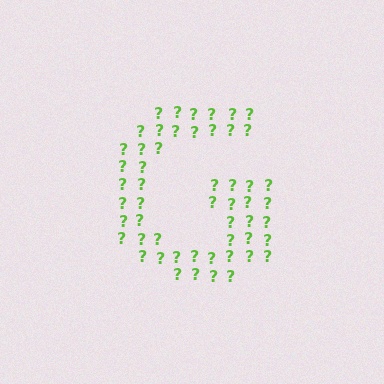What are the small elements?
The small elements are question marks.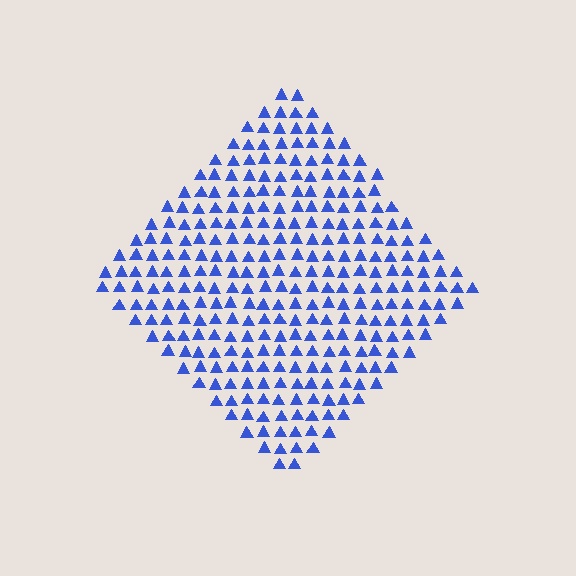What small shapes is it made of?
It is made of small triangles.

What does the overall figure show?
The overall figure shows a diamond.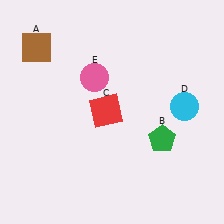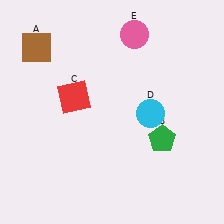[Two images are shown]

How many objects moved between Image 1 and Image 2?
3 objects moved between the two images.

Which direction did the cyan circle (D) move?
The cyan circle (D) moved left.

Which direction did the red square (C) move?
The red square (C) moved left.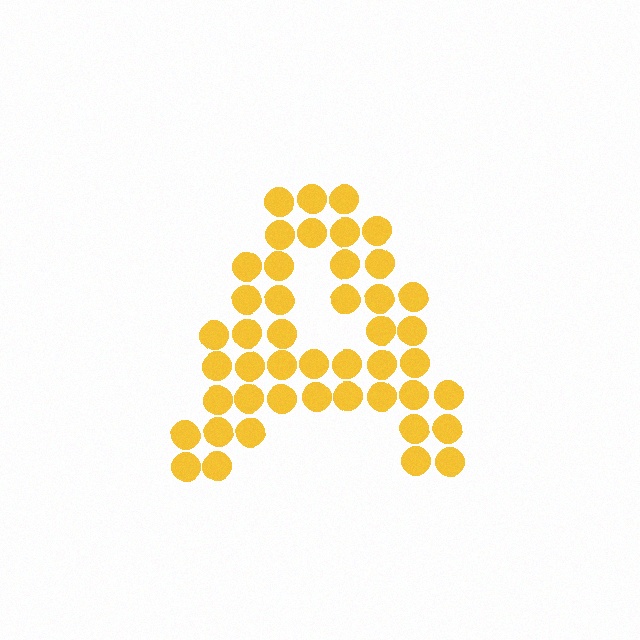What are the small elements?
The small elements are circles.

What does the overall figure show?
The overall figure shows the letter A.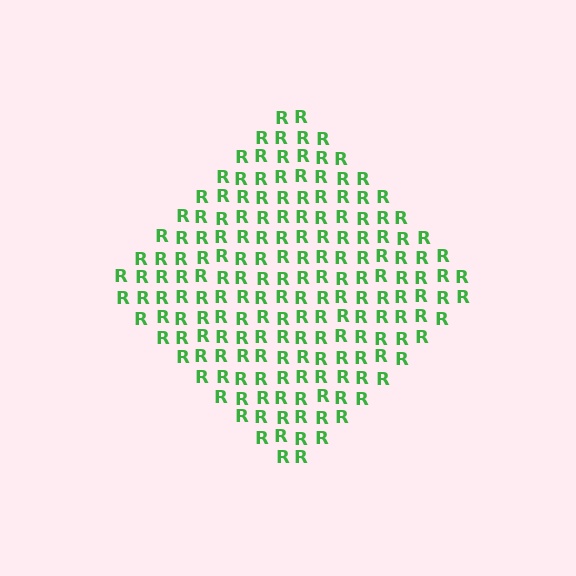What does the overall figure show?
The overall figure shows a diamond.